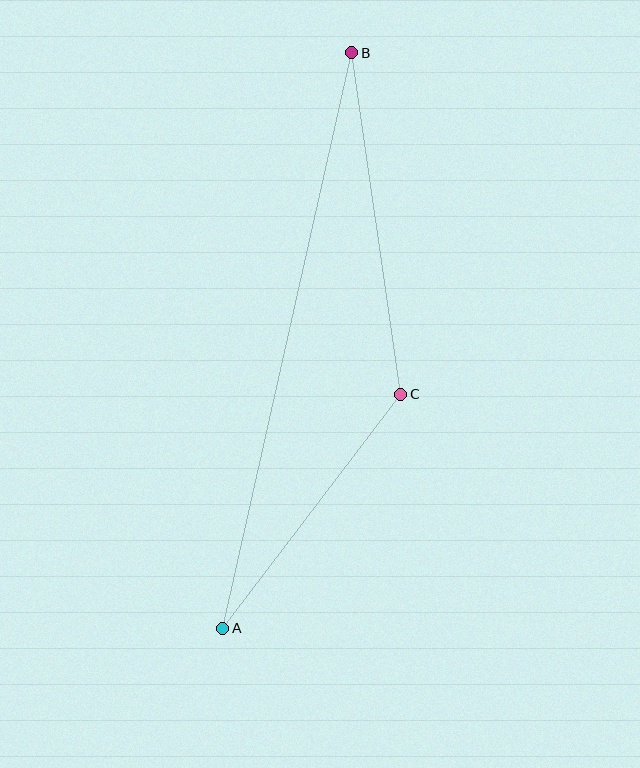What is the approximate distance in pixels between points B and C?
The distance between B and C is approximately 345 pixels.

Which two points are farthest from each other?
Points A and B are farthest from each other.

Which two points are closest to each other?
Points A and C are closest to each other.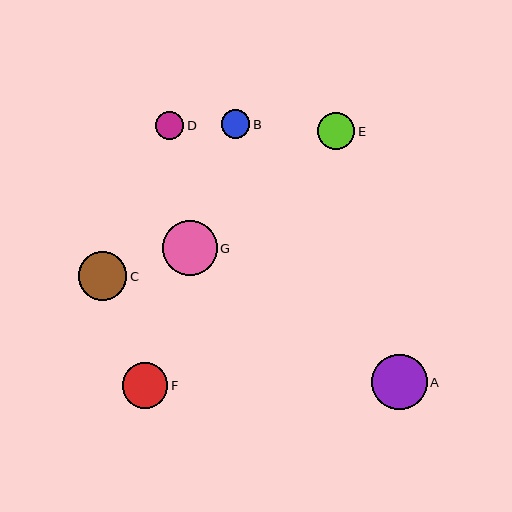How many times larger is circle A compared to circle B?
Circle A is approximately 2.0 times the size of circle B.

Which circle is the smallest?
Circle B is the smallest with a size of approximately 28 pixels.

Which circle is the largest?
Circle G is the largest with a size of approximately 55 pixels.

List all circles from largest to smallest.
From largest to smallest: G, A, C, F, E, D, B.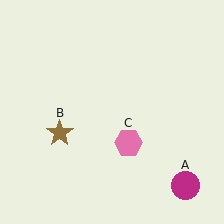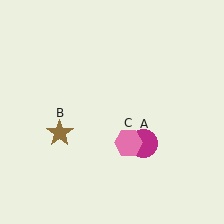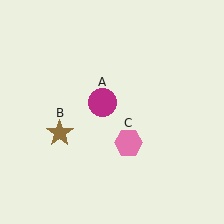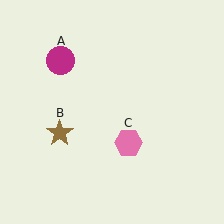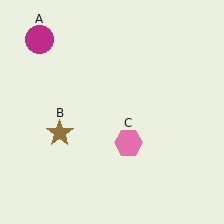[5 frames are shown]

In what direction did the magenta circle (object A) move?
The magenta circle (object A) moved up and to the left.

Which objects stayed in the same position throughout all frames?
Brown star (object B) and pink hexagon (object C) remained stationary.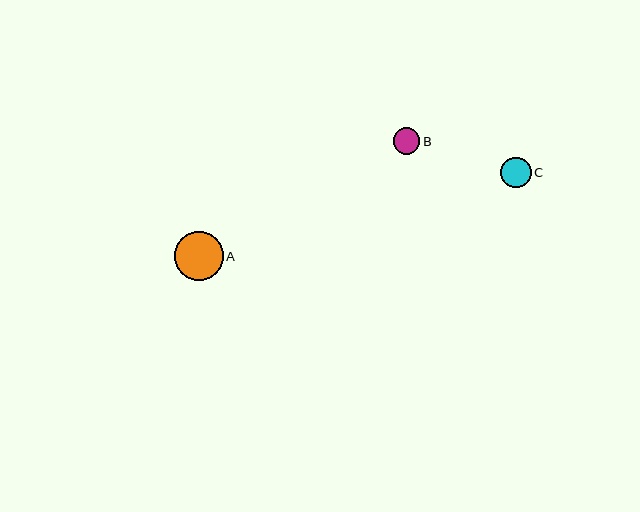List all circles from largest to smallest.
From largest to smallest: A, C, B.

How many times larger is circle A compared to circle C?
Circle A is approximately 1.6 times the size of circle C.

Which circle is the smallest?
Circle B is the smallest with a size of approximately 27 pixels.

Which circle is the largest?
Circle A is the largest with a size of approximately 48 pixels.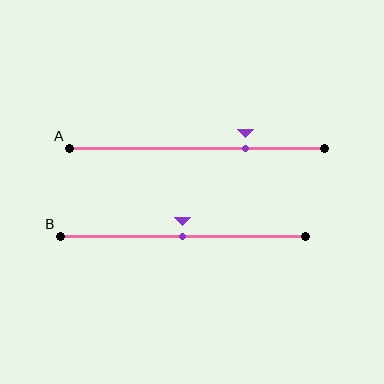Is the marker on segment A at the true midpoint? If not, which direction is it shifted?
No, the marker on segment A is shifted to the right by about 19% of the segment length.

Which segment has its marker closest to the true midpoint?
Segment B has its marker closest to the true midpoint.